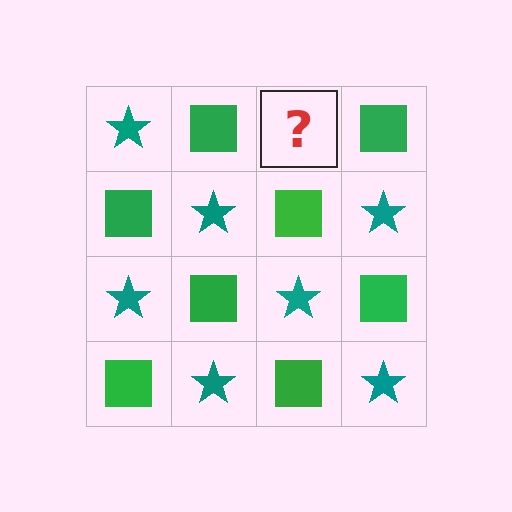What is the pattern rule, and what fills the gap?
The rule is that it alternates teal star and green square in a checkerboard pattern. The gap should be filled with a teal star.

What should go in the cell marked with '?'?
The missing cell should contain a teal star.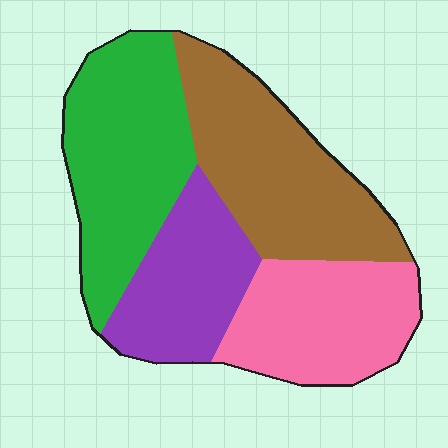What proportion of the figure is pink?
Pink takes up less than a quarter of the figure.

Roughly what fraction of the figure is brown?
Brown takes up between a quarter and a half of the figure.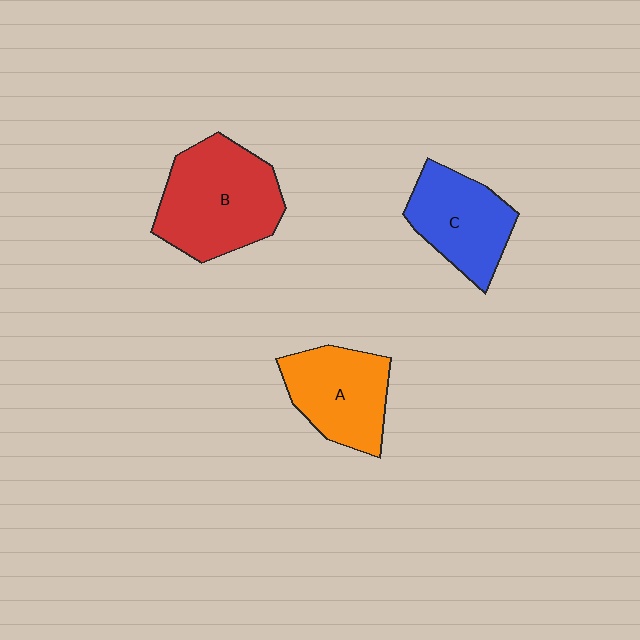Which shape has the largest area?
Shape B (red).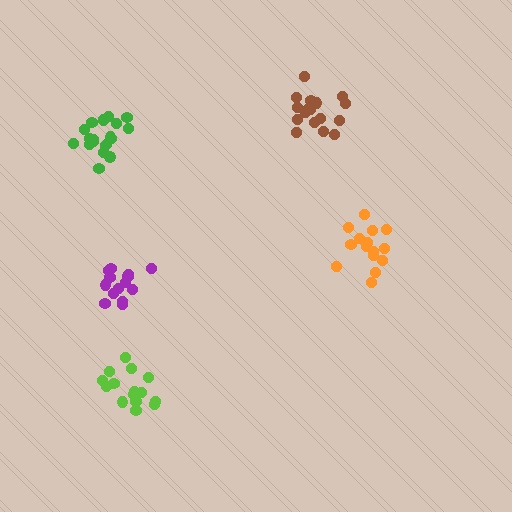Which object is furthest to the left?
The green cluster is leftmost.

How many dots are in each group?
Group 1: 17 dots, Group 2: 15 dots, Group 3: 14 dots, Group 4: 20 dots, Group 5: 15 dots (81 total).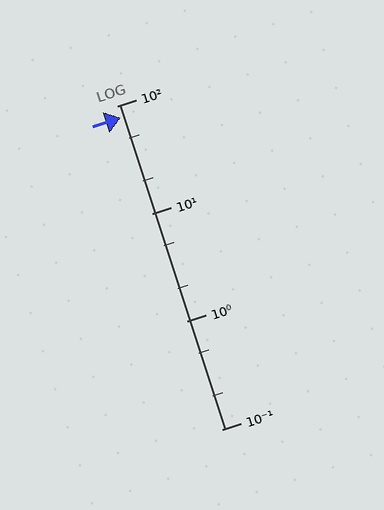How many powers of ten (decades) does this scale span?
The scale spans 3 decades, from 0.1 to 100.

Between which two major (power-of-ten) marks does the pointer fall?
The pointer is between 10 and 100.